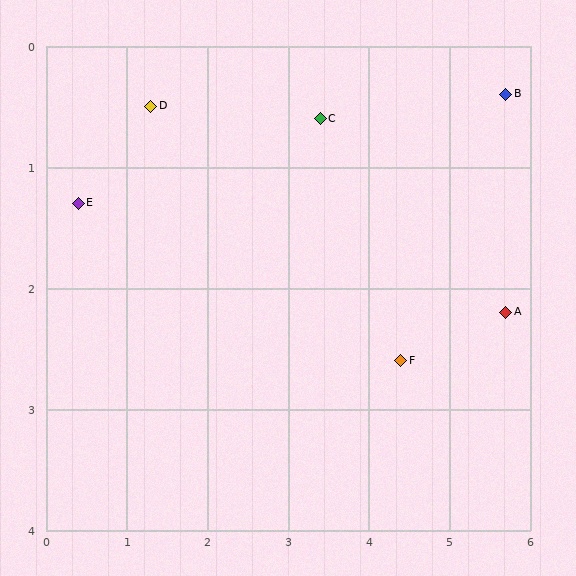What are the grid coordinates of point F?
Point F is at approximately (4.4, 2.6).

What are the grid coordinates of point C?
Point C is at approximately (3.4, 0.6).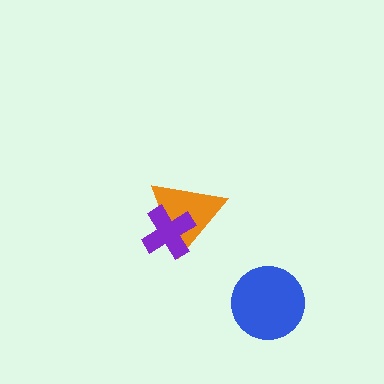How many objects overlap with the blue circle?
0 objects overlap with the blue circle.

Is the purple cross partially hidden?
No, no other shape covers it.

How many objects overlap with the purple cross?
1 object overlaps with the purple cross.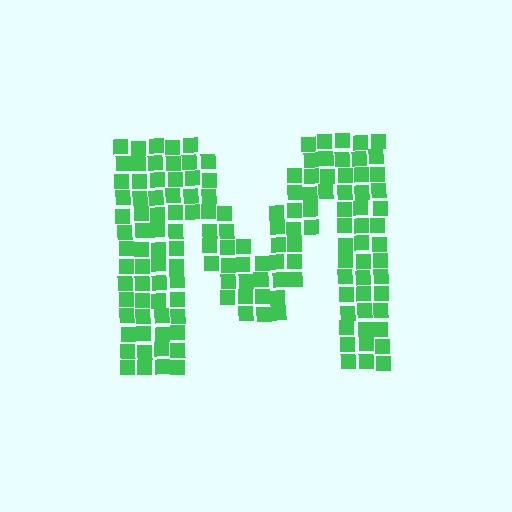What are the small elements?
The small elements are squares.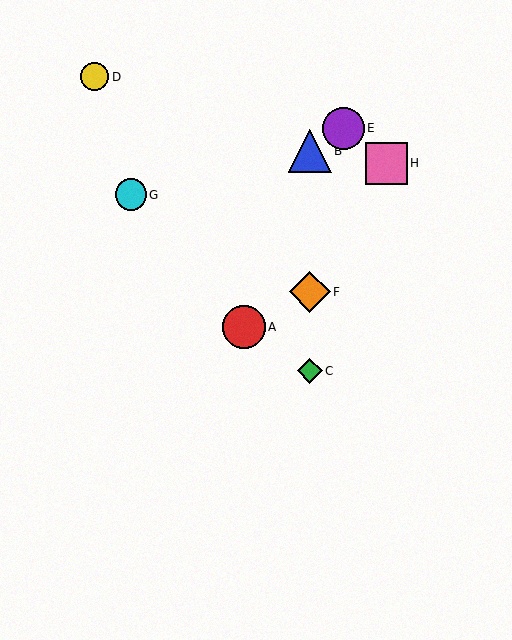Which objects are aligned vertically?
Objects B, C, F are aligned vertically.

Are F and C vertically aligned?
Yes, both are at x≈310.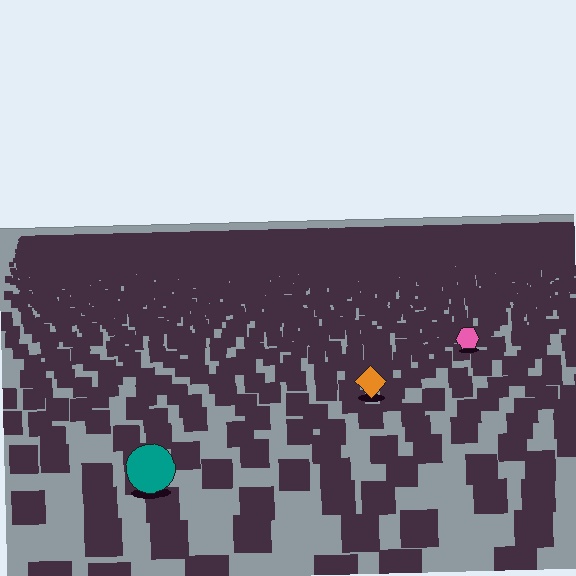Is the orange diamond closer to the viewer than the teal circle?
No. The teal circle is closer — you can tell from the texture gradient: the ground texture is coarser near it.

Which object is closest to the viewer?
The teal circle is closest. The texture marks near it are larger and more spread out.